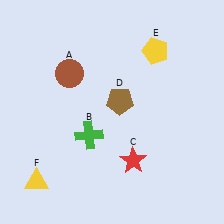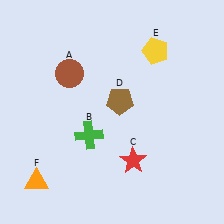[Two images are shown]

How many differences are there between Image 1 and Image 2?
There is 1 difference between the two images.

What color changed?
The triangle (F) changed from yellow in Image 1 to orange in Image 2.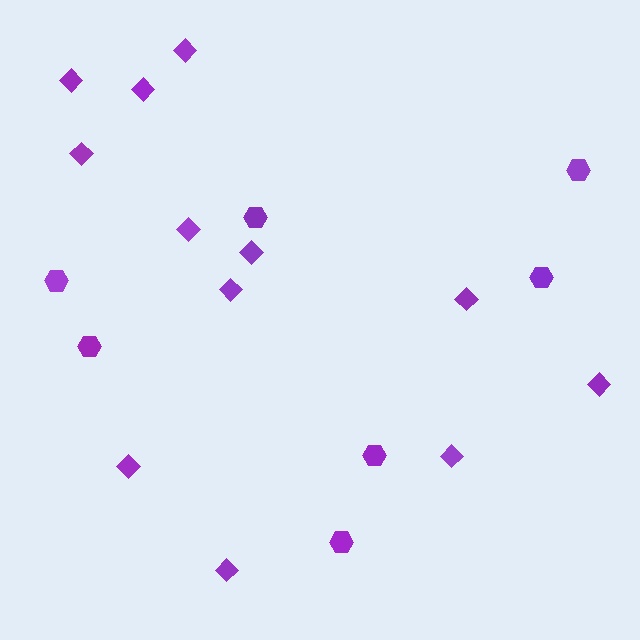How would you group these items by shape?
There are 2 groups: one group of hexagons (7) and one group of diamonds (12).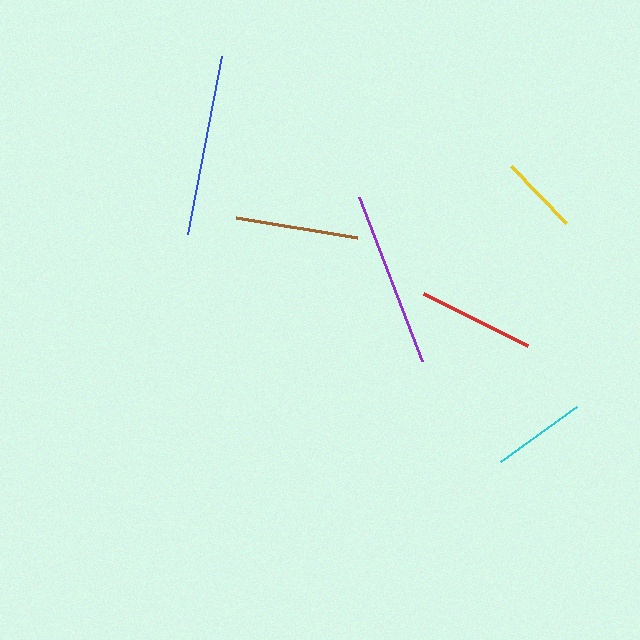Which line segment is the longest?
The blue line is the longest at approximately 180 pixels.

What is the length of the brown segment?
The brown segment is approximately 123 pixels long.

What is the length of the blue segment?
The blue segment is approximately 180 pixels long.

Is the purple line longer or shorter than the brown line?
The purple line is longer than the brown line.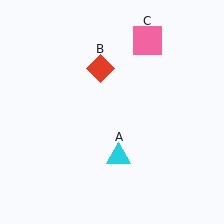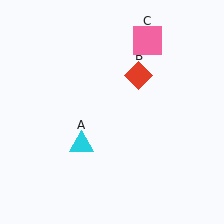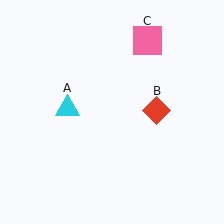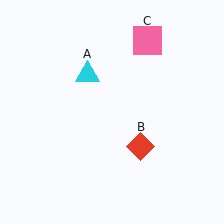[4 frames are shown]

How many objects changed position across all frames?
2 objects changed position: cyan triangle (object A), red diamond (object B).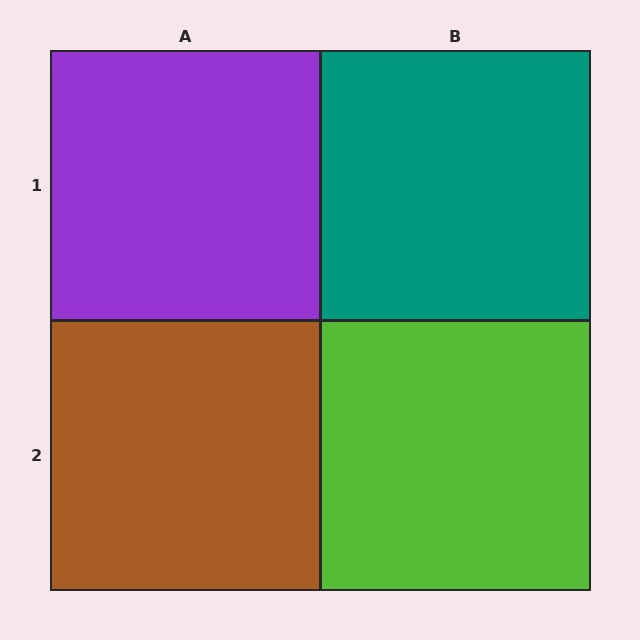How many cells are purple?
1 cell is purple.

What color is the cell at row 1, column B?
Teal.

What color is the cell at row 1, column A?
Purple.